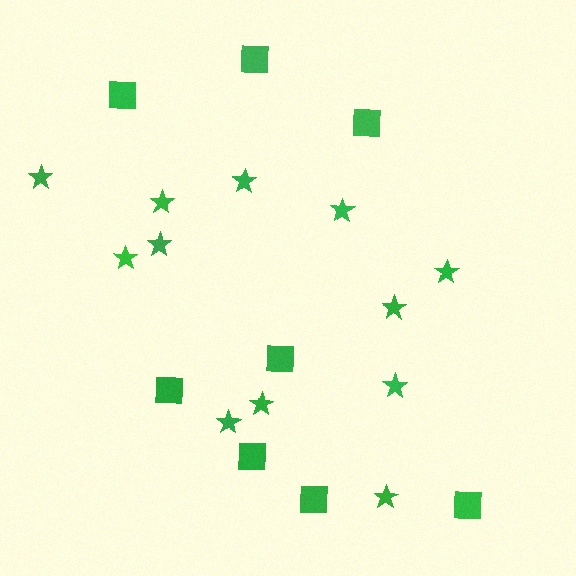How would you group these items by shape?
There are 2 groups: one group of stars (12) and one group of squares (8).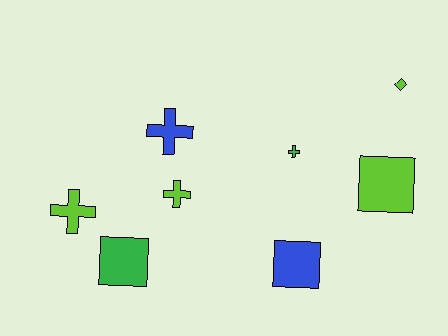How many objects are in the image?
There are 8 objects.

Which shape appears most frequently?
Cross, with 4 objects.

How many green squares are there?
There is 1 green square.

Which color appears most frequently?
Lime, with 4 objects.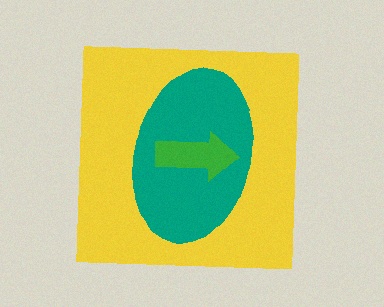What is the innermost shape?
The green arrow.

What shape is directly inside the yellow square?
The teal ellipse.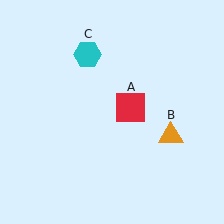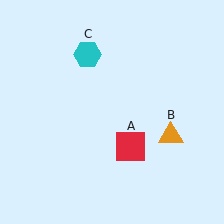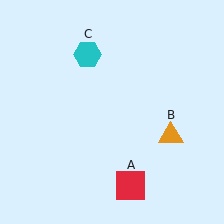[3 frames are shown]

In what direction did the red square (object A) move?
The red square (object A) moved down.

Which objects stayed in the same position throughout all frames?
Orange triangle (object B) and cyan hexagon (object C) remained stationary.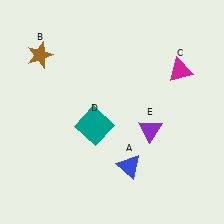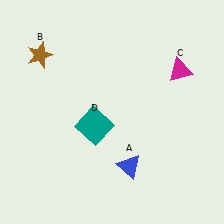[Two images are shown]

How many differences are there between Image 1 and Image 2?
There is 1 difference between the two images.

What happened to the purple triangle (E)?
The purple triangle (E) was removed in Image 2. It was in the bottom-right area of Image 1.